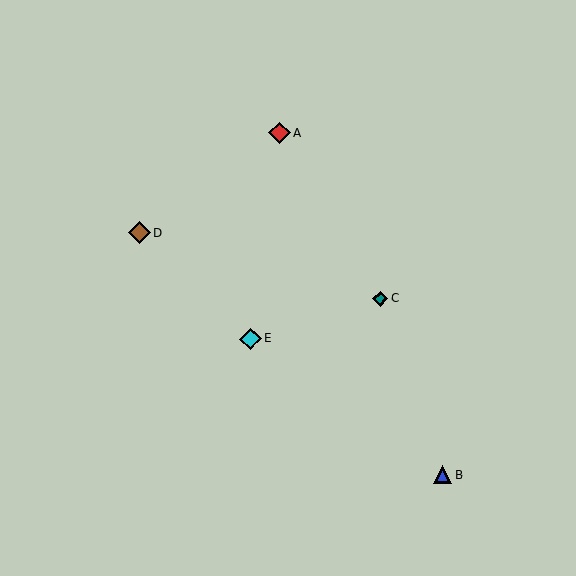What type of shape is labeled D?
Shape D is a brown diamond.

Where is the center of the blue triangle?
The center of the blue triangle is at (443, 474).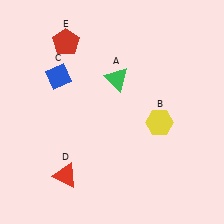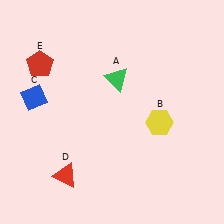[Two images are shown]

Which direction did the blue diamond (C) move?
The blue diamond (C) moved left.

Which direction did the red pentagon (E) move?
The red pentagon (E) moved left.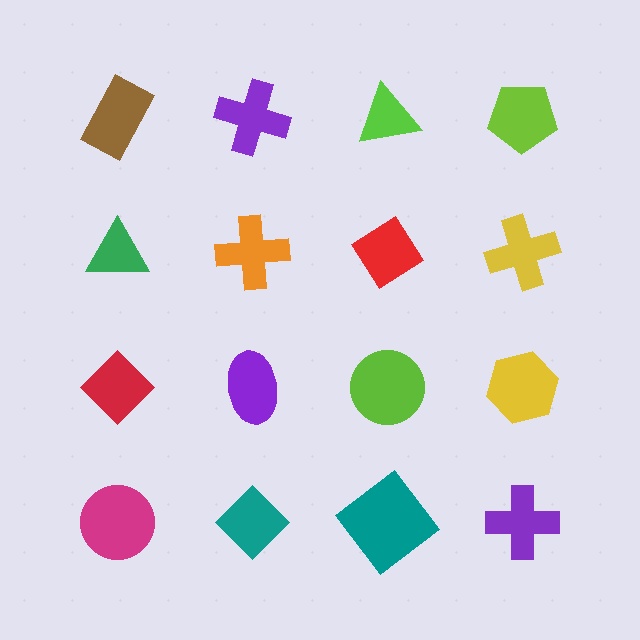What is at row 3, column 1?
A red diamond.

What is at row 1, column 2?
A purple cross.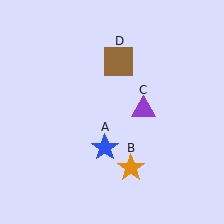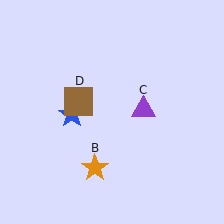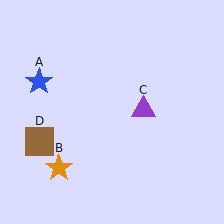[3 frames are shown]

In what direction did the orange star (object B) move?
The orange star (object B) moved left.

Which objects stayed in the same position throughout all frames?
Purple triangle (object C) remained stationary.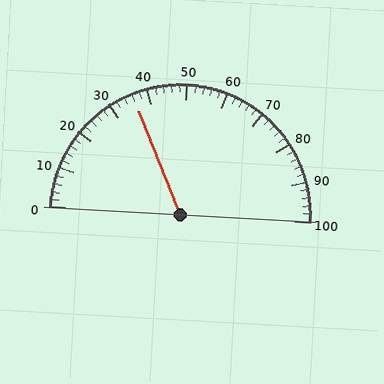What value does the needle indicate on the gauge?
The needle indicates approximately 36.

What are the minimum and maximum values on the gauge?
The gauge ranges from 0 to 100.